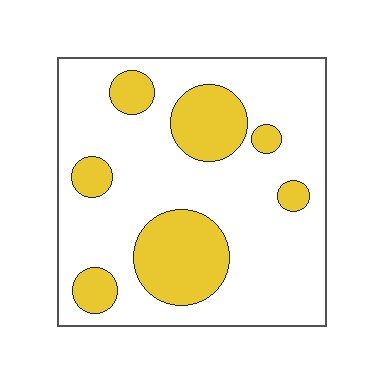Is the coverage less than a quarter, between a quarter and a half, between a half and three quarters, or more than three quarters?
Between a quarter and a half.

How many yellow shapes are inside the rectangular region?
7.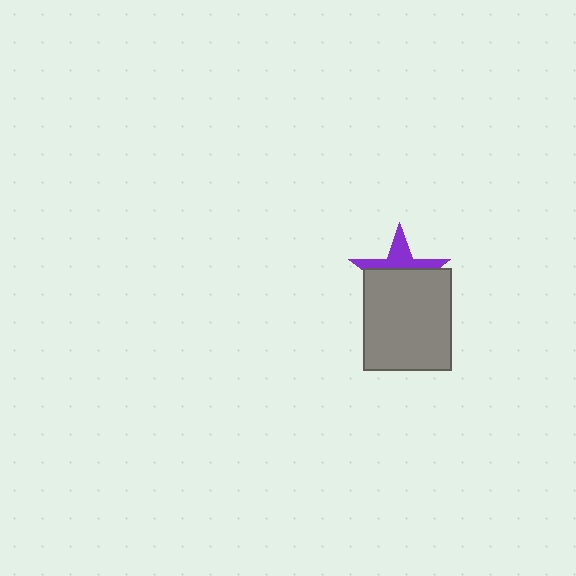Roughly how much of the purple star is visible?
A small part of it is visible (roughly 36%).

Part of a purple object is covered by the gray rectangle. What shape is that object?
It is a star.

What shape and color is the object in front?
The object in front is a gray rectangle.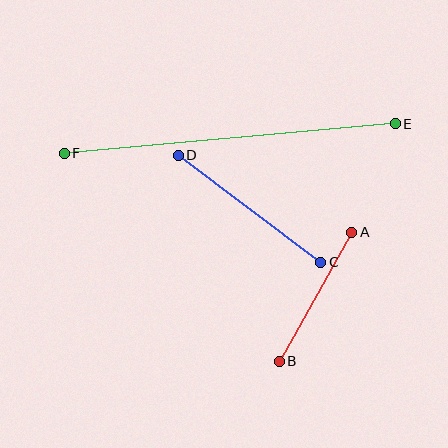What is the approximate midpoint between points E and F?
The midpoint is at approximately (230, 139) pixels.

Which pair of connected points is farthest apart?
Points E and F are farthest apart.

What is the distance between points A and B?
The distance is approximately 148 pixels.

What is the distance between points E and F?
The distance is approximately 332 pixels.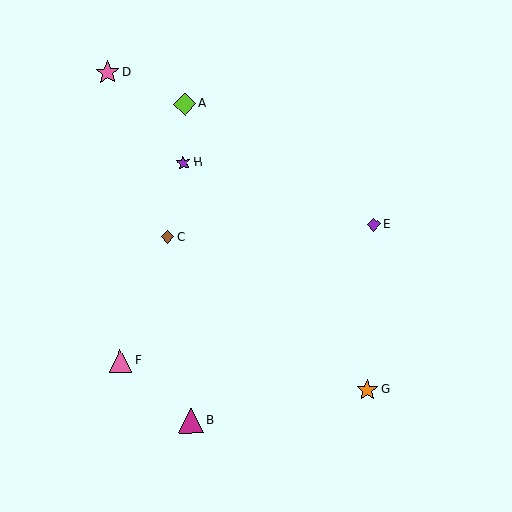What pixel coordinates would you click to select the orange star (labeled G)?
Click at (367, 390) to select the orange star G.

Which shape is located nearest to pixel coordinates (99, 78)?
The pink star (labeled D) at (108, 73) is nearest to that location.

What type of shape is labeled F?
Shape F is a pink triangle.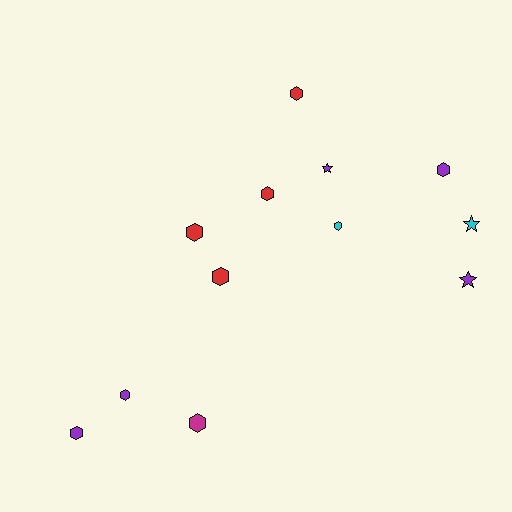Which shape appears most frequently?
Hexagon, with 9 objects.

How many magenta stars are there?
There are no magenta stars.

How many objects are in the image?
There are 12 objects.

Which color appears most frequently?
Purple, with 5 objects.